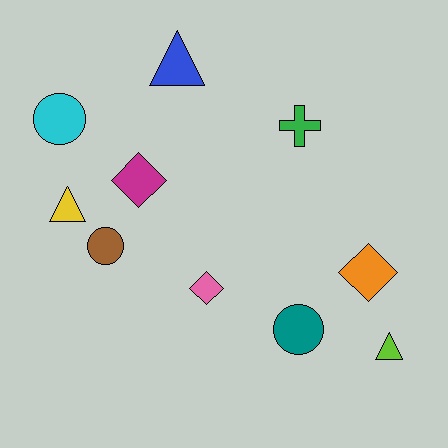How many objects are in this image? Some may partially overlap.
There are 10 objects.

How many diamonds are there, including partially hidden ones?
There are 3 diamonds.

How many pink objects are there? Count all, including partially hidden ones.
There is 1 pink object.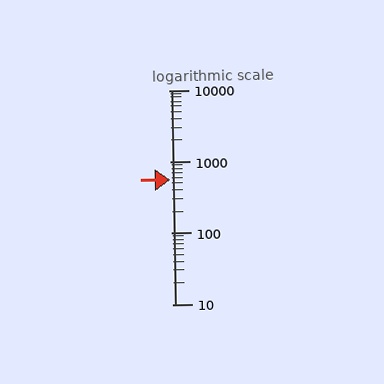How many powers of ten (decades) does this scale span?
The scale spans 3 decades, from 10 to 10000.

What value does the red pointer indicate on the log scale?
The pointer indicates approximately 560.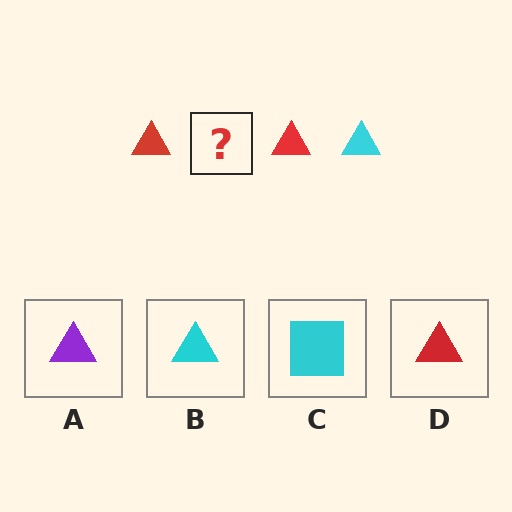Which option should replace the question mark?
Option B.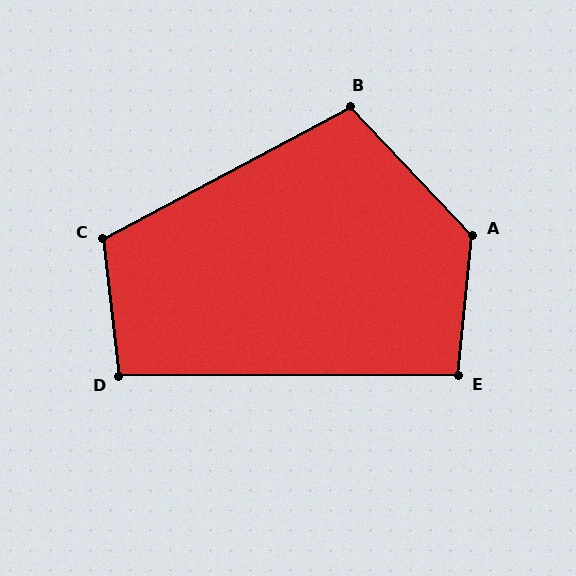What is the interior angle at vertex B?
Approximately 105 degrees (obtuse).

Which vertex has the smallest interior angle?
E, at approximately 96 degrees.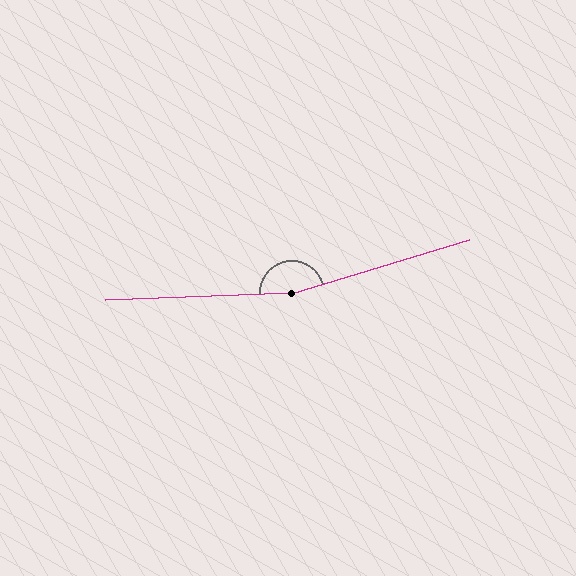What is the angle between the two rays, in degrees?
Approximately 166 degrees.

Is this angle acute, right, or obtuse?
It is obtuse.